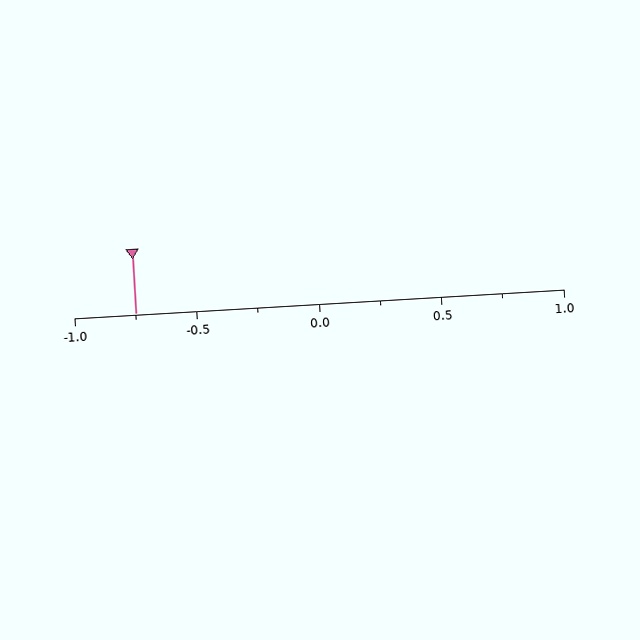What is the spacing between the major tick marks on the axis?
The major ticks are spaced 0.5 apart.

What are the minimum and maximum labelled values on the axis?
The axis runs from -1.0 to 1.0.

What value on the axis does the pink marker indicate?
The marker indicates approximately -0.75.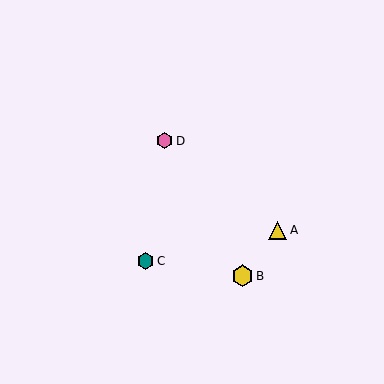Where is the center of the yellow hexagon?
The center of the yellow hexagon is at (242, 276).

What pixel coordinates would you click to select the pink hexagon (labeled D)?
Click at (165, 141) to select the pink hexagon D.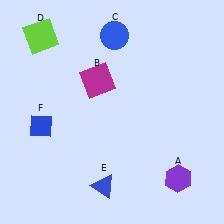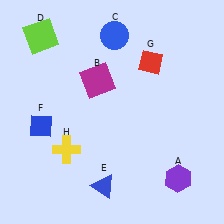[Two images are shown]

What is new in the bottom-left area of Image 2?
A yellow cross (H) was added in the bottom-left area of Image 2.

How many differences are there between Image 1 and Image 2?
There are 2 differences between the two images.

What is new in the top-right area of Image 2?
A red diamond (G) was added in the top-right area of Image 2.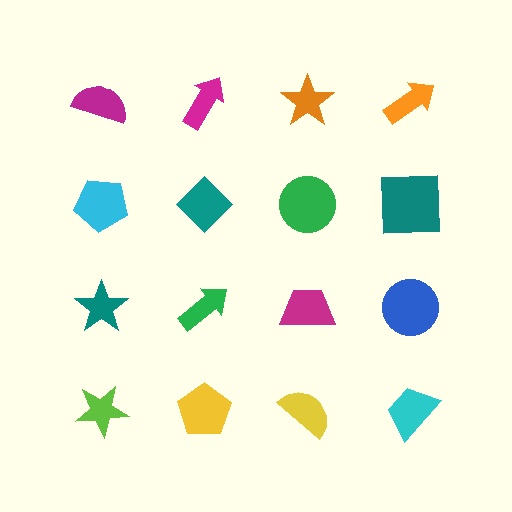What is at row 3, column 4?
A blue circle.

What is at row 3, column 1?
A teal star.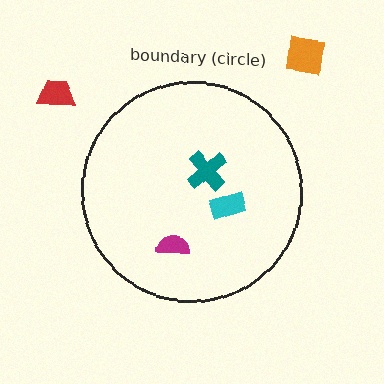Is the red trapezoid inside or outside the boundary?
Outside.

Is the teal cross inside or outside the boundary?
Inside.